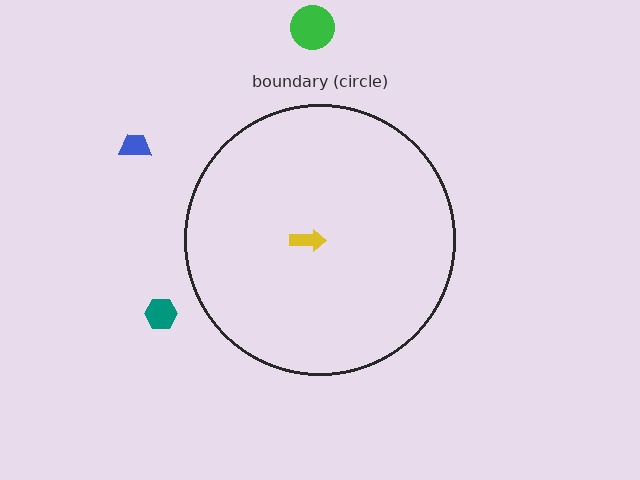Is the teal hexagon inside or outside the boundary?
Outside.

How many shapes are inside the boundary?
1 inside, 3 outside.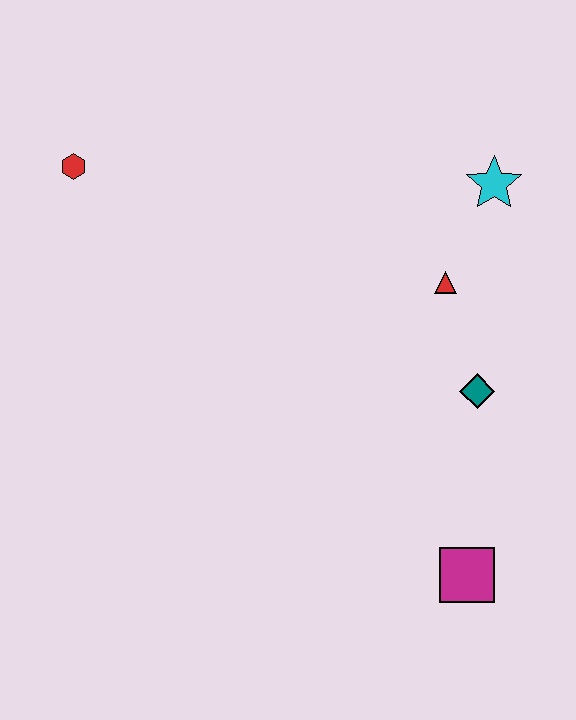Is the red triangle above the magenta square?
Yes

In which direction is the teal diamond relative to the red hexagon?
The teal diamond is to the right of the red hexagon.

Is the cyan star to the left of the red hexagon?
No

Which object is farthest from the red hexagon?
The magenta square is farthest from the red hexagon.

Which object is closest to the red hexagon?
The red triangle is closest to the red hexagon.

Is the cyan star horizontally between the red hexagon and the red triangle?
No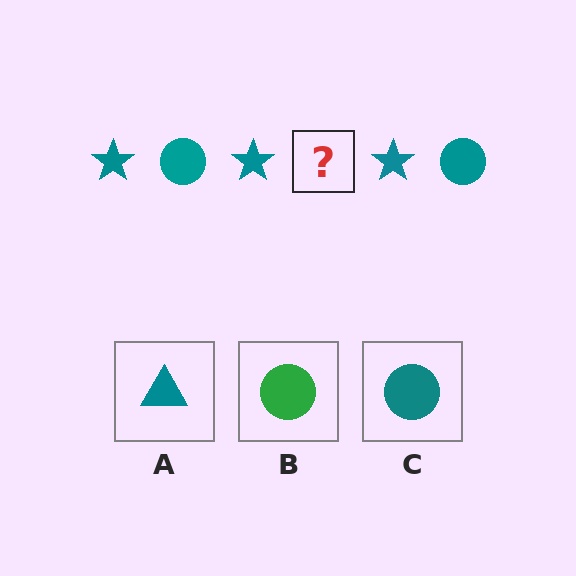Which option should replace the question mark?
Option C.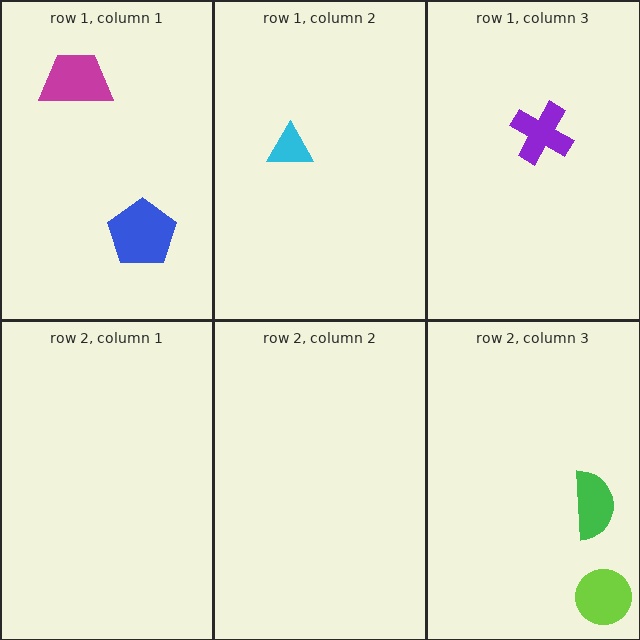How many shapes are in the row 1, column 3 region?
1.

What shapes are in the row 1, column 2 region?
The cyan triangle.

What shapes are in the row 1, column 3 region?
The purple cross.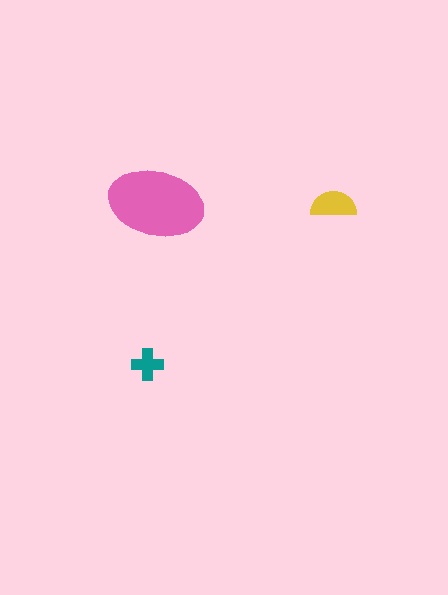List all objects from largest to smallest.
The pink ellipse, the yellow semicircle, the teal cross.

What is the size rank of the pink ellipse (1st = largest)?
1st.